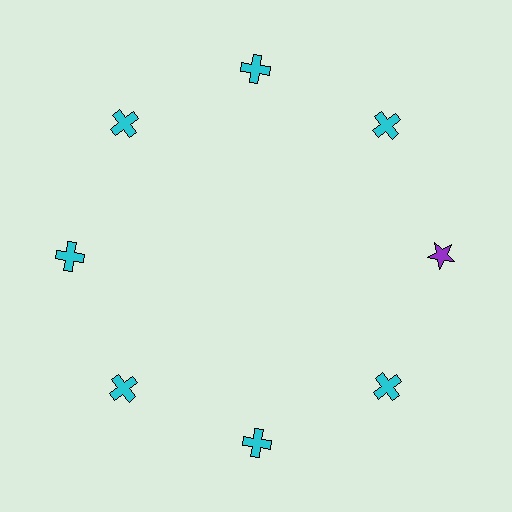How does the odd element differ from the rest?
It differs in both color (purple instead of cyan) and shape (star instead of cross).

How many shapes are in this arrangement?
There are 8 shapes arranged in a ring pattern.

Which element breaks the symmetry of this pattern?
The purple star at roughly the 3 o'clock position breaks the symmetry. All other shapes are cyan crosses.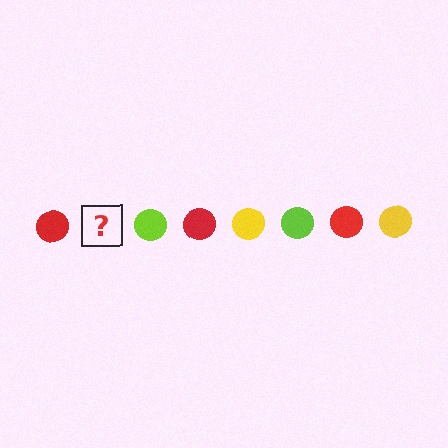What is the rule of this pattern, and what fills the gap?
The rule is that the pattern cycles through red, yellow, lime circles. The gap should be filled with a yellow circle.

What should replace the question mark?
The question mark should be replaced with a yellow circle.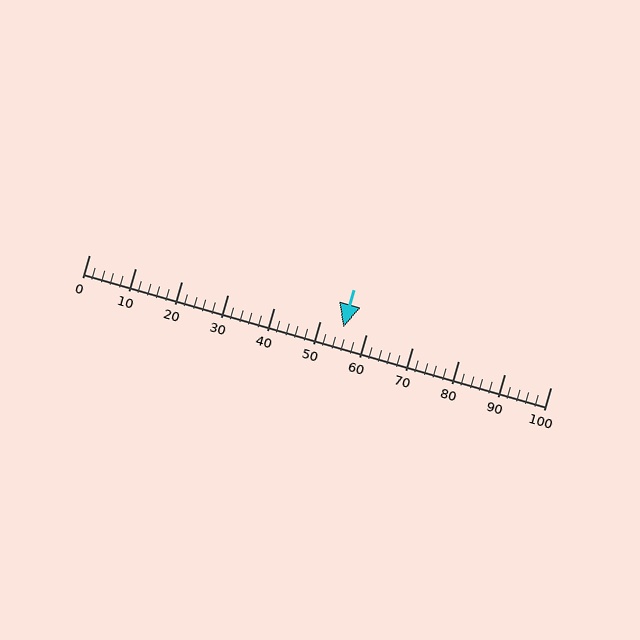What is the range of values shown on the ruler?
The ruler shows values from 0 to 100.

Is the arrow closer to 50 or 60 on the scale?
The arrow is closer to 60.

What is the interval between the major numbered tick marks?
The major tick marks are spaced 10 units apart.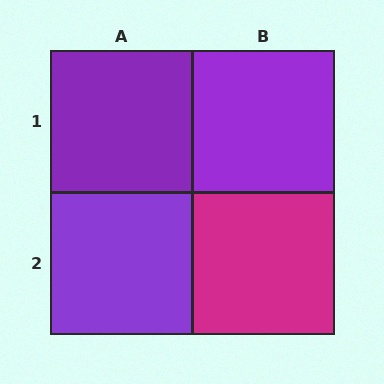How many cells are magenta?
1 cell is magenta.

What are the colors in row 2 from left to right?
Purple, magenta.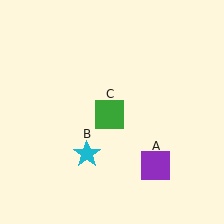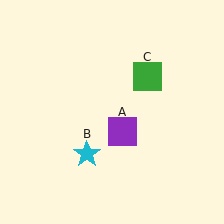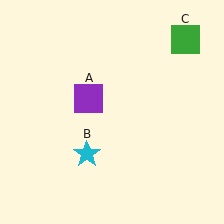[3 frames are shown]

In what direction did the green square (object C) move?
The green square (object C) moved up and to the right.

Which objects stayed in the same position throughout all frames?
Cyan star (object B) remained stationary.